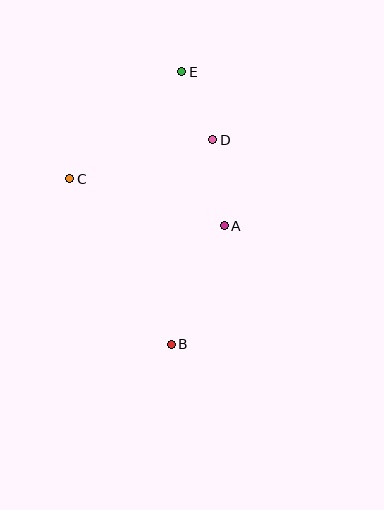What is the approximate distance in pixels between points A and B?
The distance between A and B is approximately 130 pixels.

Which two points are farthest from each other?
Points B and E are farthest from each other.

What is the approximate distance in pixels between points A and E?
The distance between A and E is approximately 159 pixels.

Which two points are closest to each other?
Points D and E are closest to each other.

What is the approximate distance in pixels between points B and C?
The distance between B and C is approximately 195 pixels.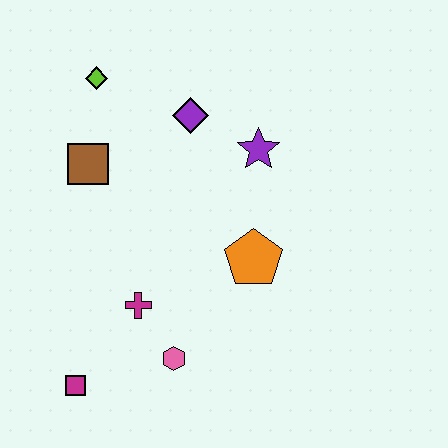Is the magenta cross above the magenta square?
Yes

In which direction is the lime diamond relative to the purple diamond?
The lime diamond is to the left of the purple diamond.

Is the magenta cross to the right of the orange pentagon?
No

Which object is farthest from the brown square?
The magenta square is farthest from the brown square.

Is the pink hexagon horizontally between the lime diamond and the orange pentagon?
Yes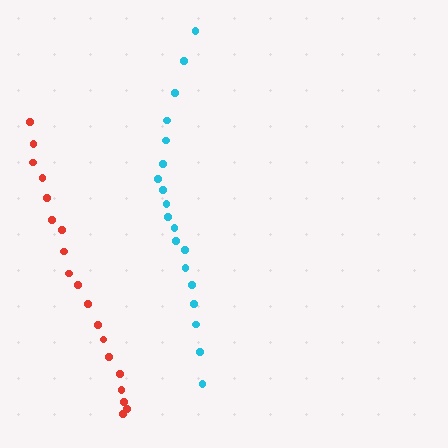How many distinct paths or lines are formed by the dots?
There are 2 distinct paths.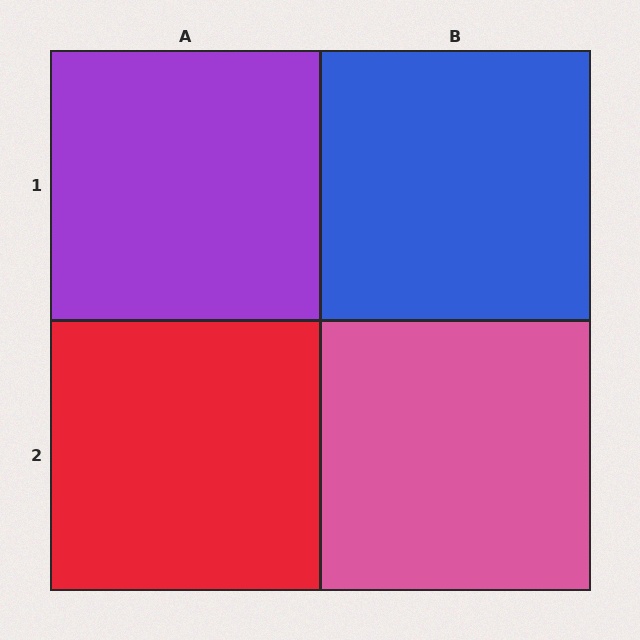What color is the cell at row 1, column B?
Blue.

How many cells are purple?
1 cell is purple.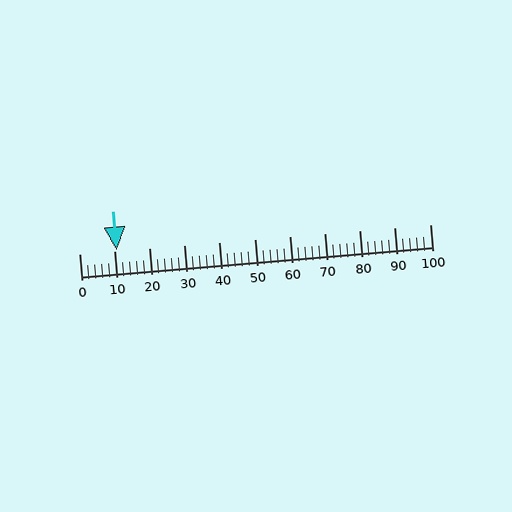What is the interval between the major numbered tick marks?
The major tick marks are spaced 10 units apart.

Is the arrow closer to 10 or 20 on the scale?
The arrow is closer to 10.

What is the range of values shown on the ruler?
The ruler shows values from 0 to 100.